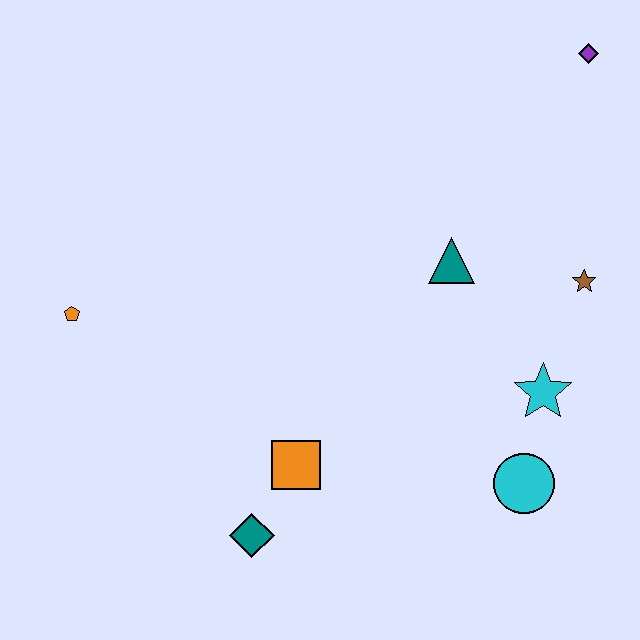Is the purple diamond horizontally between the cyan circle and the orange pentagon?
No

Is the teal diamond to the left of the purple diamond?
Yes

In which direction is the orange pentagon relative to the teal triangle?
The orange pentagon is to the left of the teal triangle.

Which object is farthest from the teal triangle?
The orange pentagon is farthest from the teal triangle.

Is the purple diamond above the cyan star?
Yes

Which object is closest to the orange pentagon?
The orange square is closest to the orange pentagon.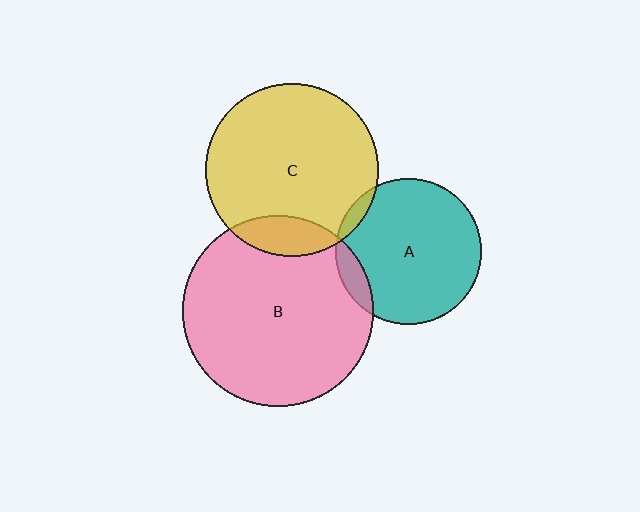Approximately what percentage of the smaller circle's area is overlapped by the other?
Approximately 15%.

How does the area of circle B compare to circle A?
Approximately 1.7 times.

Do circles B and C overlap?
Yes.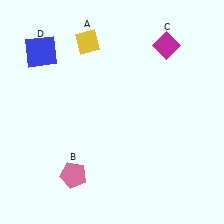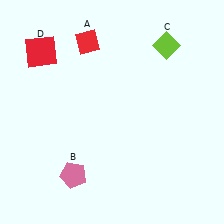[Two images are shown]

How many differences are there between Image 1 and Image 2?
There are 3 differences between the two images.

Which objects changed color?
A changed from yellow to red. C changed from magenta to lime. D changed from blue to red.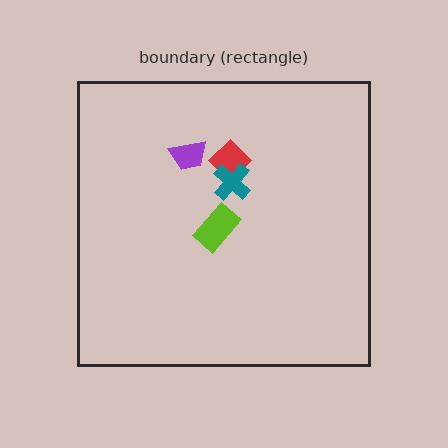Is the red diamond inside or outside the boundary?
Inside.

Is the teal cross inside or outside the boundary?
Inside.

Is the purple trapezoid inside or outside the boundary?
Inside.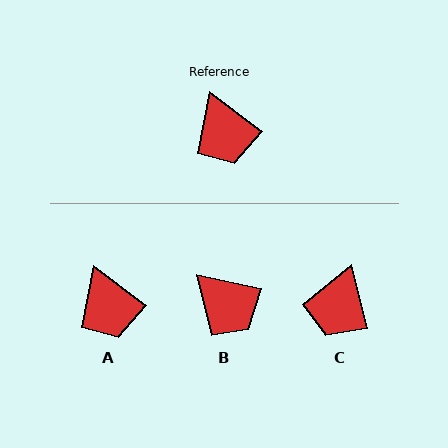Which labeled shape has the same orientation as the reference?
A.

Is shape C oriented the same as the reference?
No, it is off by about 39 degrees.